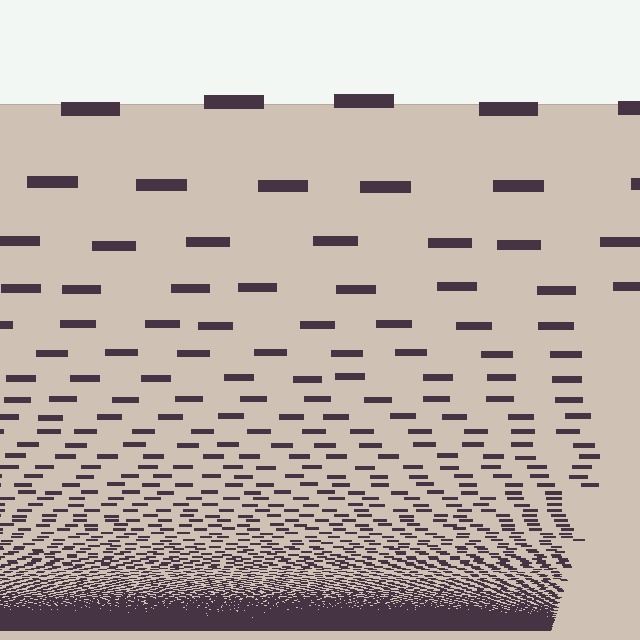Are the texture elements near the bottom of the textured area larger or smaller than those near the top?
Smaller. The gradient is inverted — elements near the bottom are smaller and denser.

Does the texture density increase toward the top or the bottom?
Density increases toward the bottom.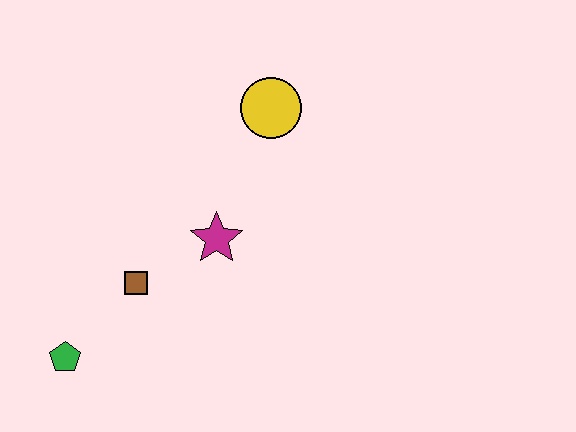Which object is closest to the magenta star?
The brown square is closest to the magenta star.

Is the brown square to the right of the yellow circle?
No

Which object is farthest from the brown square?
The yellow circle is farthest from the brown square.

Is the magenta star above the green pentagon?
Yes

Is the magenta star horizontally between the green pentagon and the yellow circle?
Yes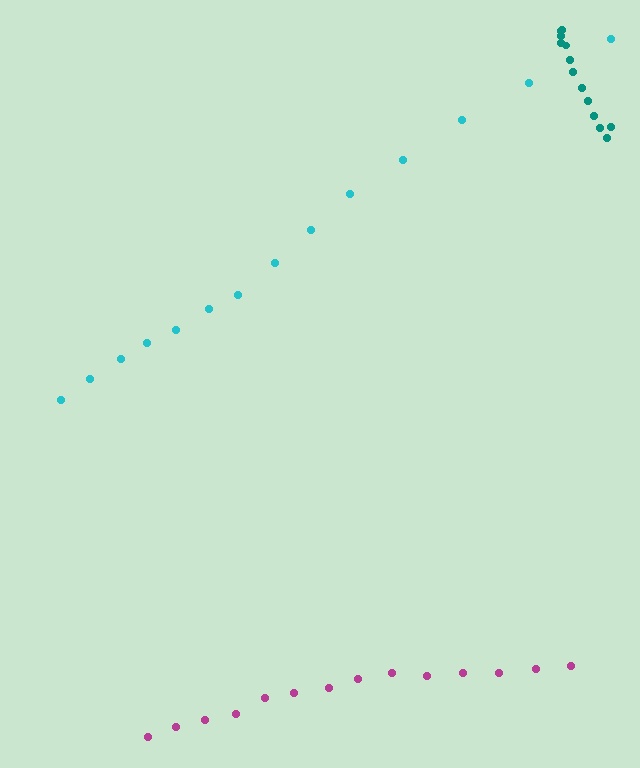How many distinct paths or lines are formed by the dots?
There are 3 distinct paths.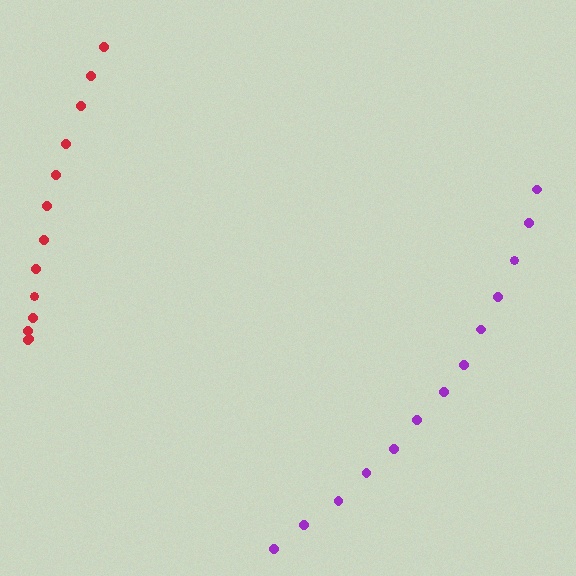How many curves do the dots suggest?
There are 2 distinct paths.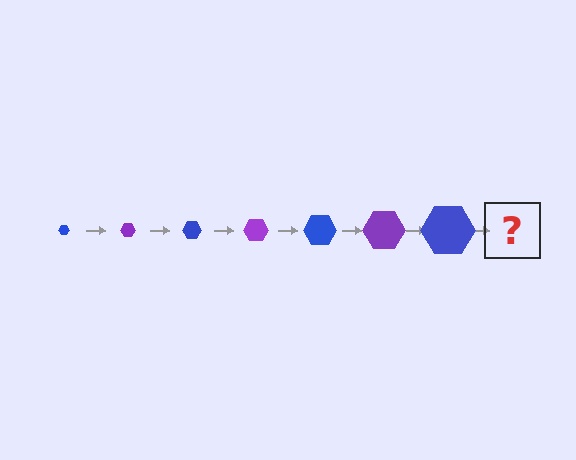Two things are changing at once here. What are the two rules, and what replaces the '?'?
The two rules are that the hexagon grows larger each step and the color cycles through blue and purple. The '?' should be a purple hexagon, larger than the previous one.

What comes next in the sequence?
The next element should be a purple hexagon, larger than the previous one.